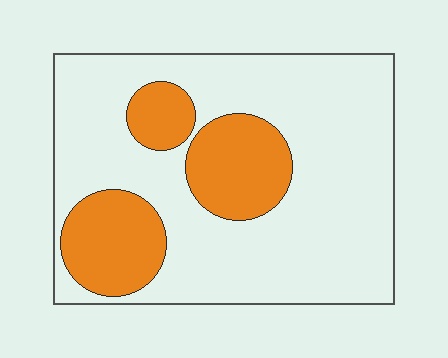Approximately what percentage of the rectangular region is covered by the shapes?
Approximately 25%.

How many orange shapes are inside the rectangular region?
3.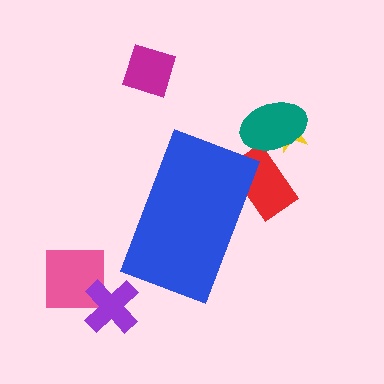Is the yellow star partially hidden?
No, the yellow star is fully visible.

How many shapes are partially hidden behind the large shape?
1 shape is partially hidden.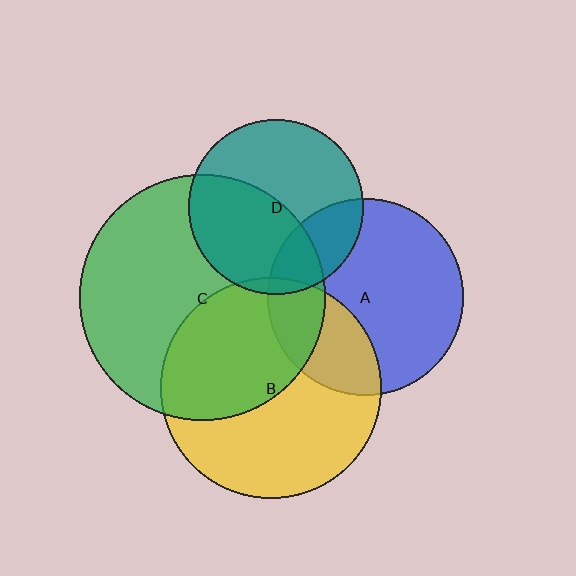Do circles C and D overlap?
Yes.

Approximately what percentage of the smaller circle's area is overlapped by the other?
Approximately 45%.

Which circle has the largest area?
Circle C (green).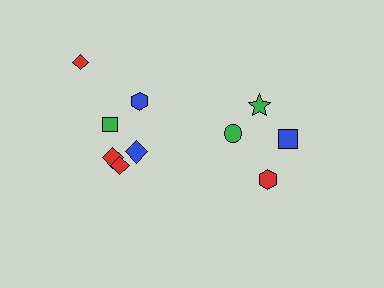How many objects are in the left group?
There are 6 objects.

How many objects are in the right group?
There are 4 objects.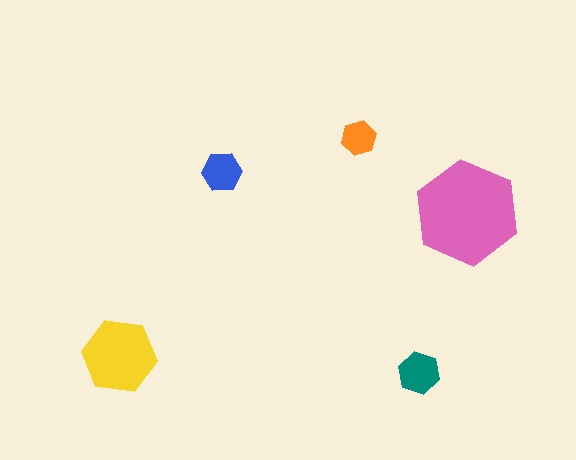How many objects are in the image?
There are 5 objects in the image.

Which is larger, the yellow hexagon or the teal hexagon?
The yellow one.